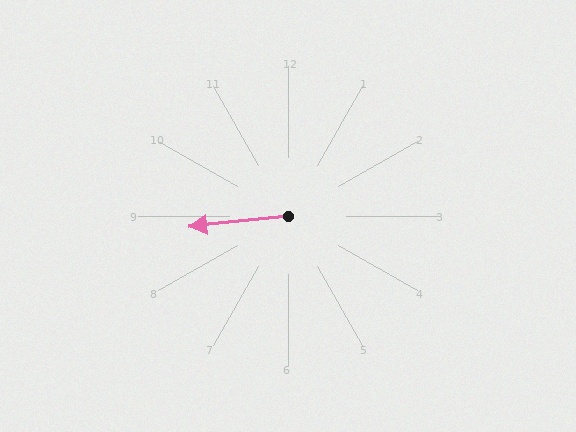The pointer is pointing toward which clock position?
Roughly 9 o'clock.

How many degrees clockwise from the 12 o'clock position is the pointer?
Approximately 264 degrees.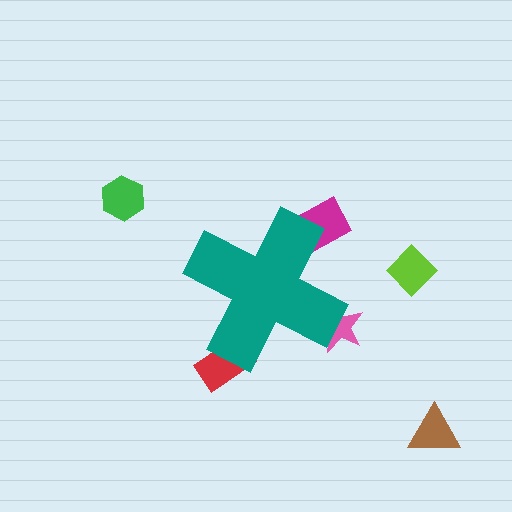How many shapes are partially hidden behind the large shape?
3 shapes are partially hidden.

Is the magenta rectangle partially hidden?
Yes, the magenta rectangle is partially hidden behind the teal cross.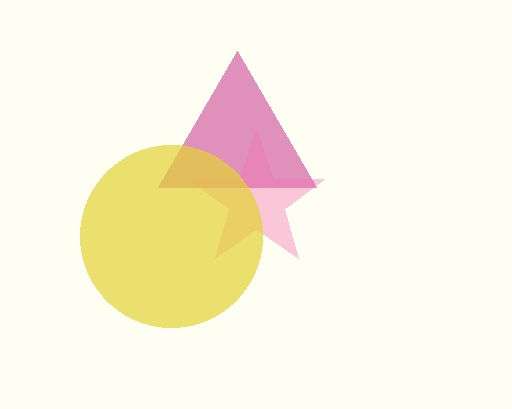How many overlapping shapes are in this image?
There are 3 overlapping shapes in the image.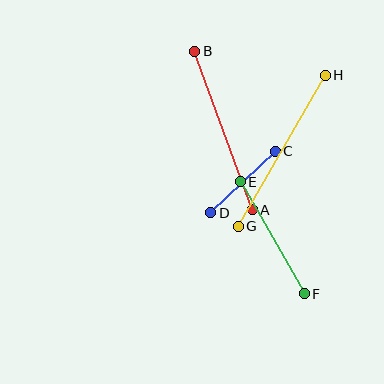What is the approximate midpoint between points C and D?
The midpoint is at approximately (243, 182) pixels.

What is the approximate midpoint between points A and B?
The midpoint is at approximately (223, 130) pixels.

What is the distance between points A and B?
The distance is approximately 169 pixels.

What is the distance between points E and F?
The distance is approximately 129 pixels.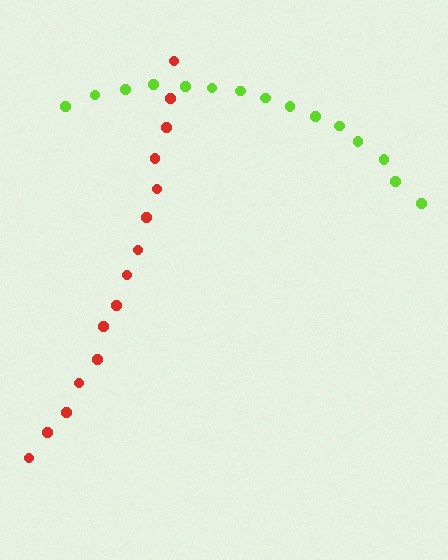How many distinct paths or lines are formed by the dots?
There are 2 distinct paths.